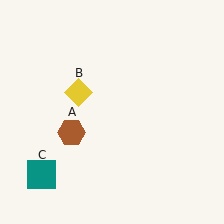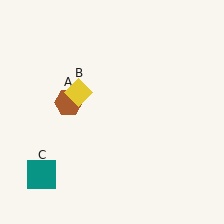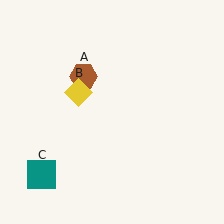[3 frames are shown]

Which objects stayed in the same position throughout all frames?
Yellow diamond (object B) and teal square (object C) remained stationary.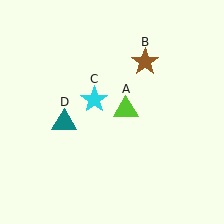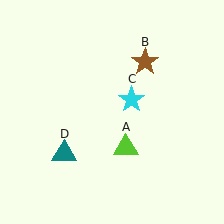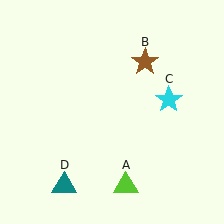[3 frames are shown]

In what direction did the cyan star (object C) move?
The cyan star (object C) moved right.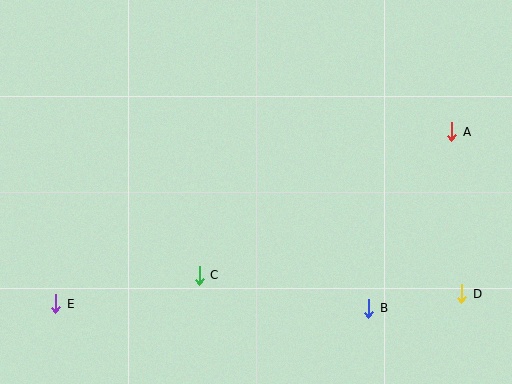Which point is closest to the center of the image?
Point C at (199, 275) is closest to the center.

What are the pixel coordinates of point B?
Point B is at (369, 308).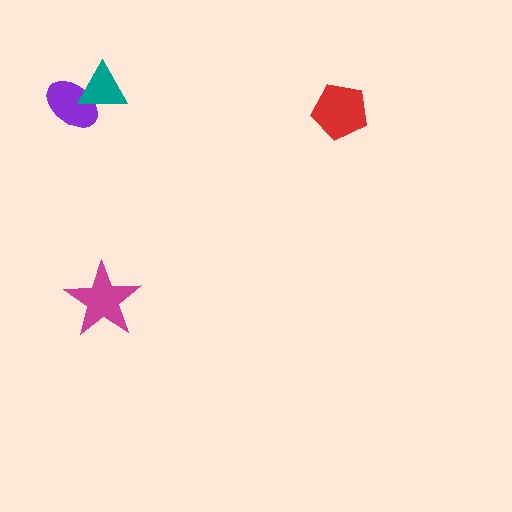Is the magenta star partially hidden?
No, no other shape covers it.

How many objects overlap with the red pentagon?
0 objects overlap with the red pentagon.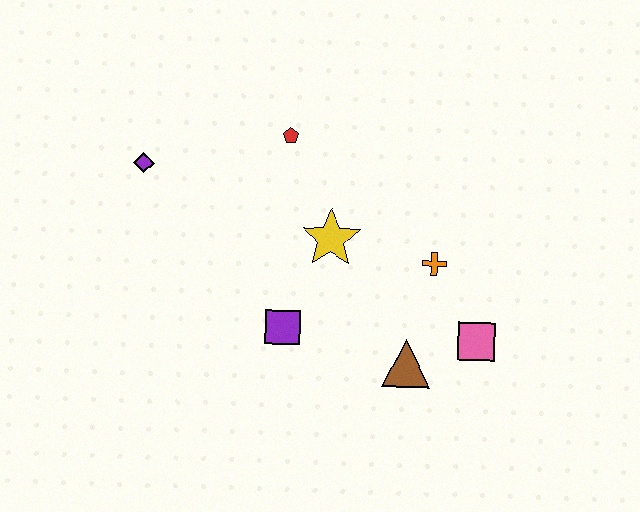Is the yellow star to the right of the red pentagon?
Yes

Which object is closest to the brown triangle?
The pink square is closest to the brown triangle.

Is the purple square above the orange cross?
No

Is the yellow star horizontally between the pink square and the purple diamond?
Yes